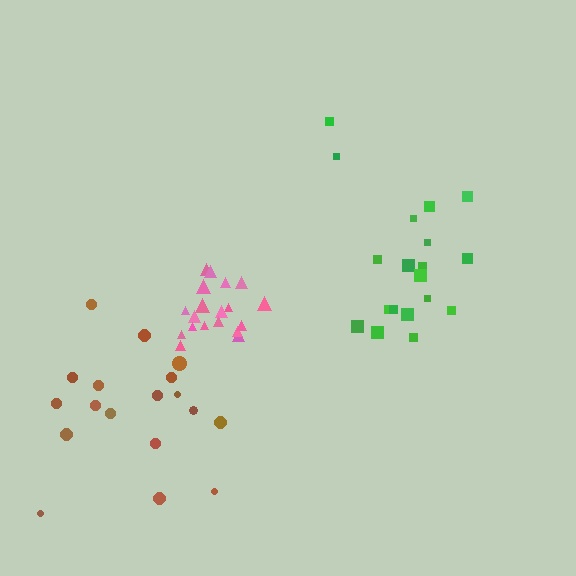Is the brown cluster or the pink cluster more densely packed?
Pink.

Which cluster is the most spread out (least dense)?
Brown.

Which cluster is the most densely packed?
Pink.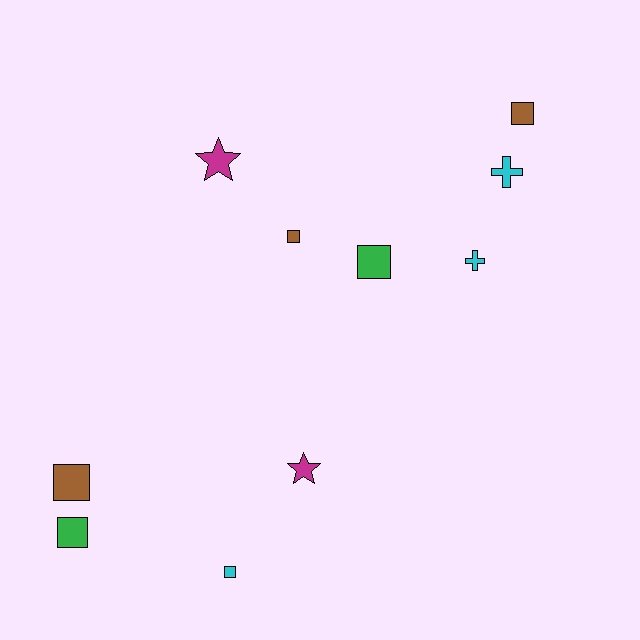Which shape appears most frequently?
Square, with 6 objects.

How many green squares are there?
There are 2 green squares.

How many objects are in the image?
There are 10 objects.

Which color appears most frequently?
Brown, with 3 objects.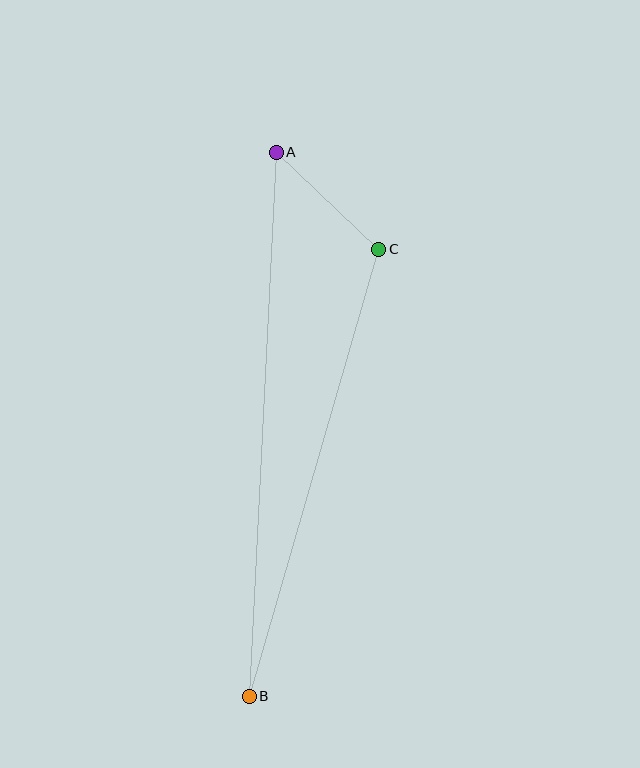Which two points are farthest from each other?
Points A and B are farthest from each other.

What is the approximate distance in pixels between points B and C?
The distance between B and C is approximately 465 pixels.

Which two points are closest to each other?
Points A and C are closest to each other.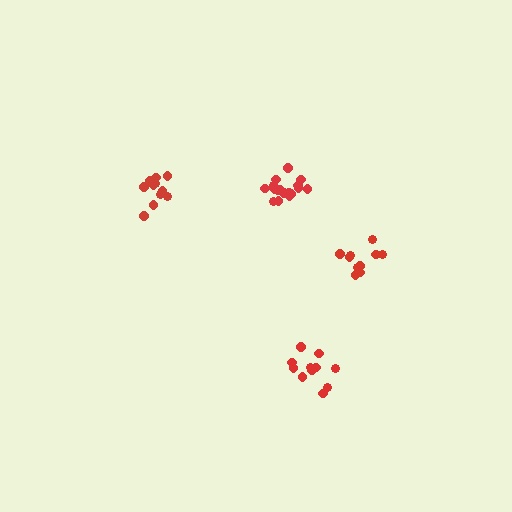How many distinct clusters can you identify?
There are 4 distinct clusters.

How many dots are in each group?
Group 1: 17 dots, Group 2: 11 dots, Group 3: 11 dots, Group 4: 13 dots (52 total).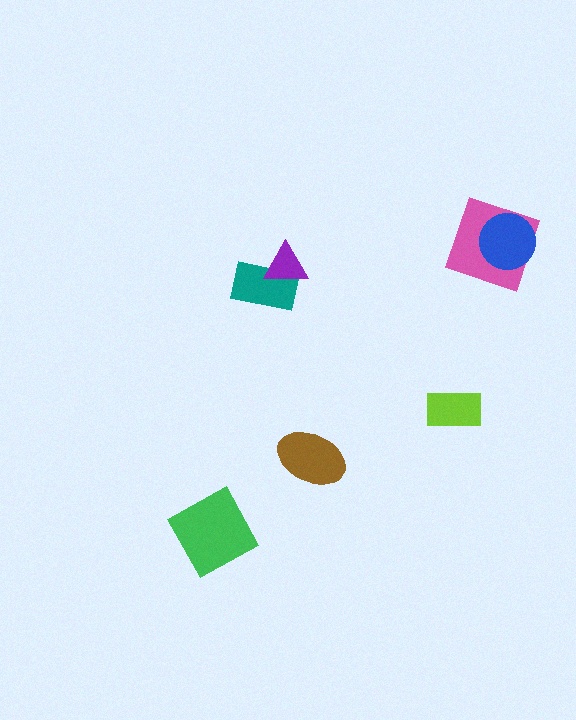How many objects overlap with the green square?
0 objects overlap with the green square.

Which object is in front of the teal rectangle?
The purple triangle is in front of the teal rectangle.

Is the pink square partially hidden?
Yes, it is partially covered by another shape.